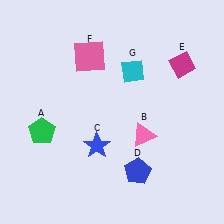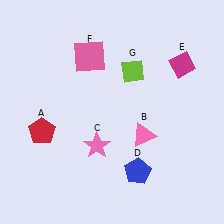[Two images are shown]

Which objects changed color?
A changed from green to red. C changed from blue to pink. G changed from cyan to lime.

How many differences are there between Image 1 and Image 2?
There are 3 differences between the two images.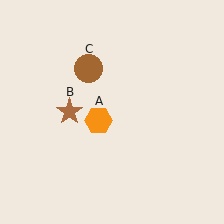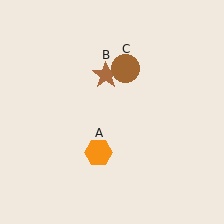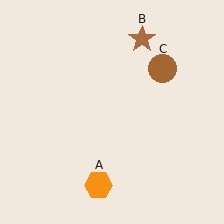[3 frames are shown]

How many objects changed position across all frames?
3 objects changed position: orange hexagon (object A), brown star (object B), brown circle (object C).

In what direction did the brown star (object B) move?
The brown star (object B) moved up and to the right.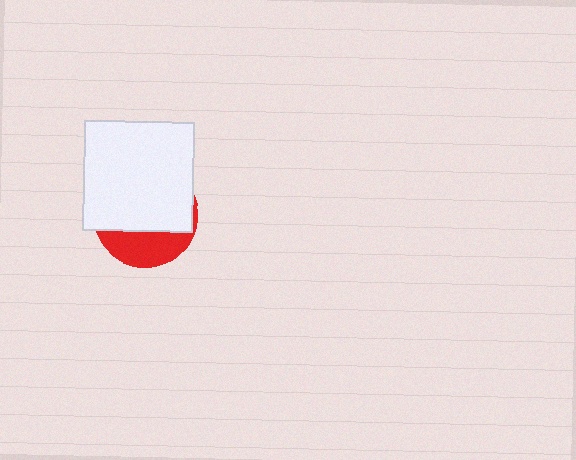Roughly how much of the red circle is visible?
A small part of it is visible (roughly 31%).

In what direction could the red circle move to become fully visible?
The red circle could move down. That would shift it out from behind the white square entirely.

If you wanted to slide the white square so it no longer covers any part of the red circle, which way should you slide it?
Slide it up — that is the most direct way to separate the two shapes.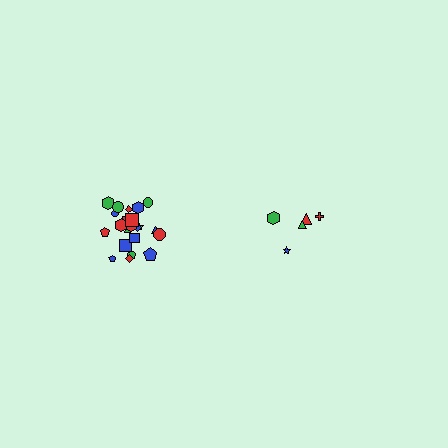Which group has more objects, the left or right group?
The left group.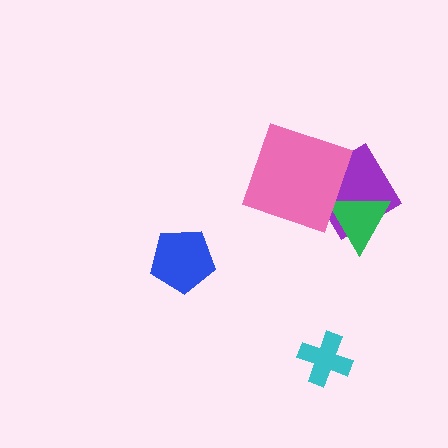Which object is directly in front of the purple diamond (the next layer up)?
The green triangle is directly in front of the purple diamond.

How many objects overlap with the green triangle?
1 object overlaps with the green triangle.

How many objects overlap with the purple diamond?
2 objects overlap with the purple diamond.